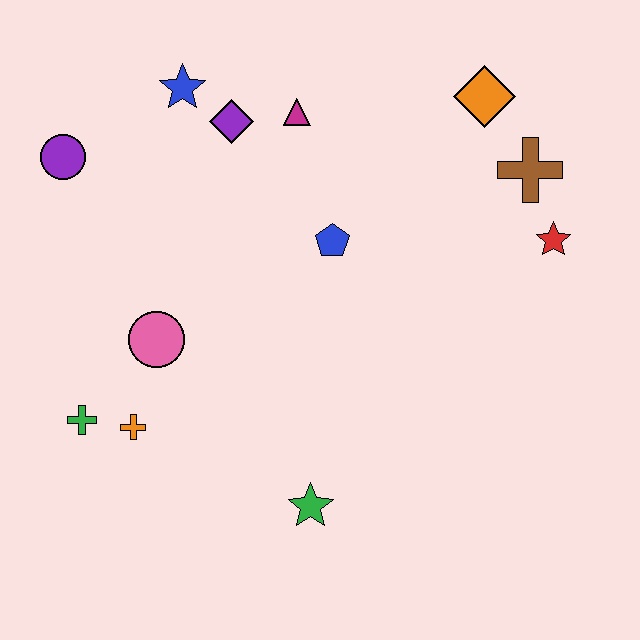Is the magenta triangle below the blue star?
Yes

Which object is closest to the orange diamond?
The brown cross is closest to the orange diamond.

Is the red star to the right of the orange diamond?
Yes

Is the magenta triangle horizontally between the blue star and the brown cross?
Yes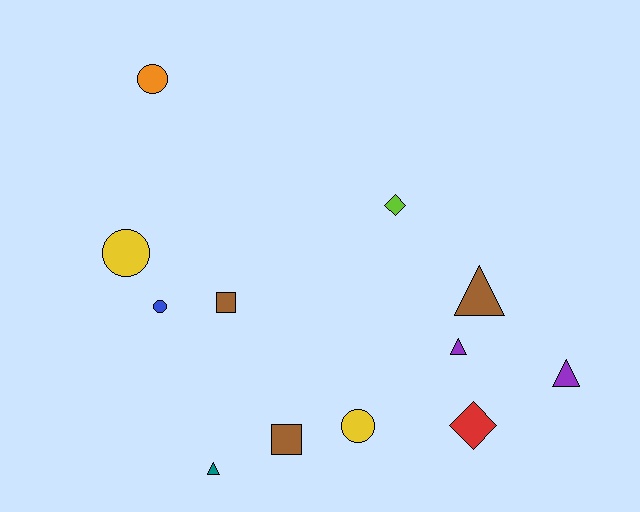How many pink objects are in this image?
There are no pink objects.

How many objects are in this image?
There are 12 objects.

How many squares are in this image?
There are 2 squares.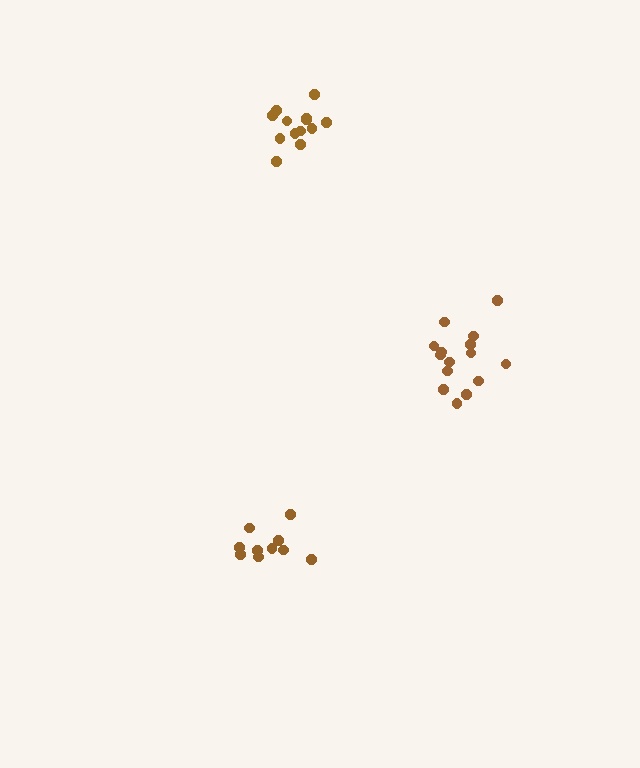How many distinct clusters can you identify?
There are 3 distinct clusters.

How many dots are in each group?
Group 1: 13 dots, Group 2: 15 dots, Group 3: 10 dots (38 total).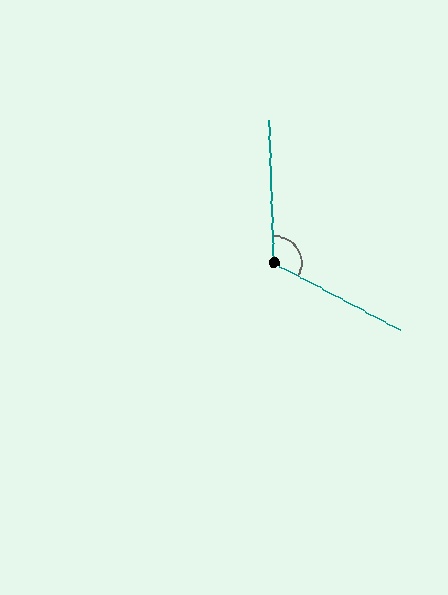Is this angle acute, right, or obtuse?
It is obtuse.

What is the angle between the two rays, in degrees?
Approximately 120 degrees.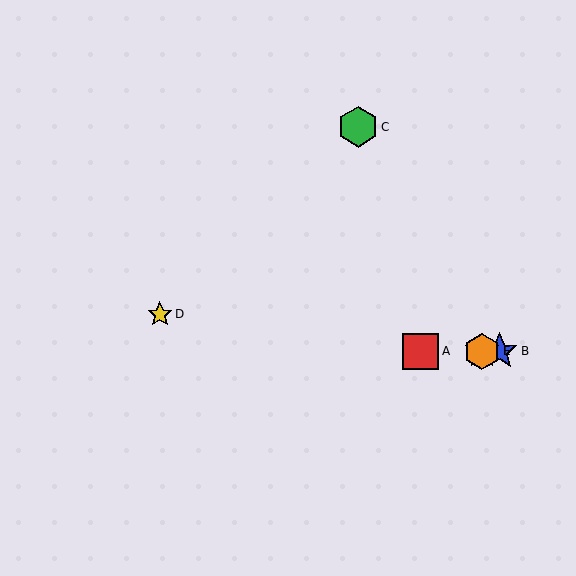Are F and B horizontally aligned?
Yes, both are at y≈351.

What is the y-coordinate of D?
Object D is at y≈314.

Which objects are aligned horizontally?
Objects A, B, E, F are aligned horizontally.